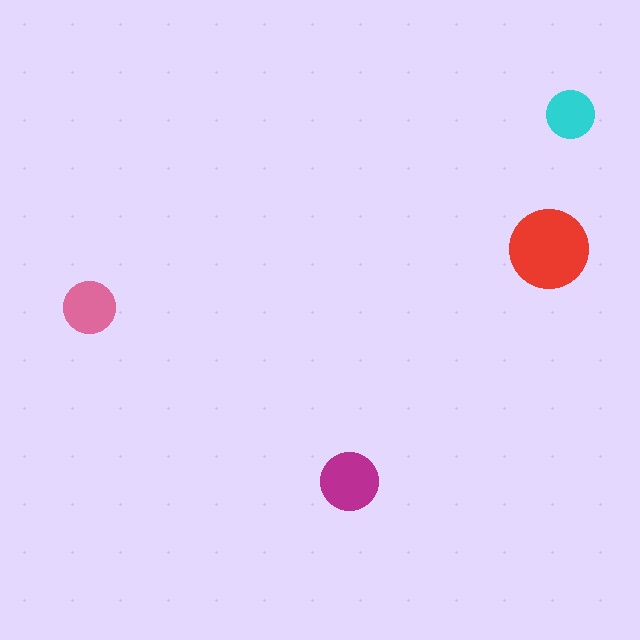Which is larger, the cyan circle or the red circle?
The red one.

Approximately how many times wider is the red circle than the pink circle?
About 1.5 times wider.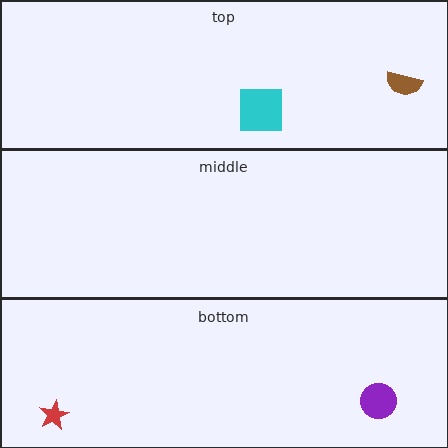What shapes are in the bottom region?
The red star, the purple circle.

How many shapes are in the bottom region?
2.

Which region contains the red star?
The bottom region.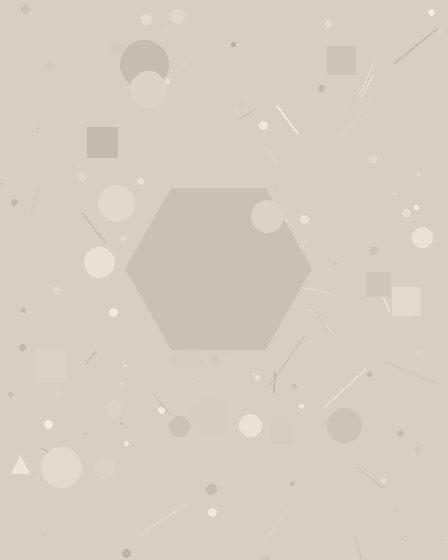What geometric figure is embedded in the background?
A hexagon is embedded in the background.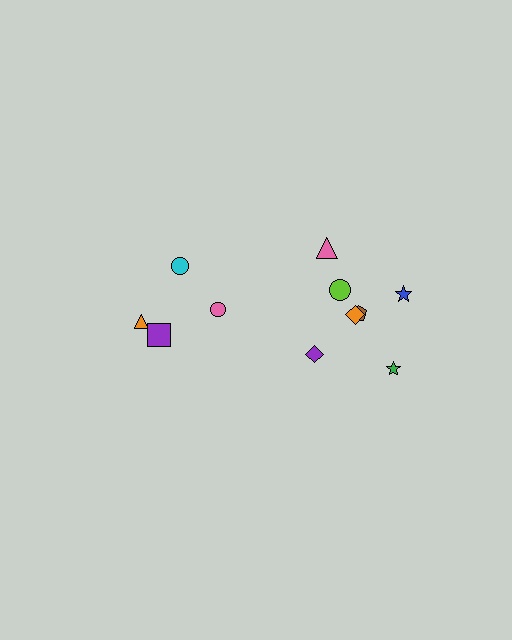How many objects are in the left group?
There are 4 objects.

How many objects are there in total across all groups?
There are 11 objects.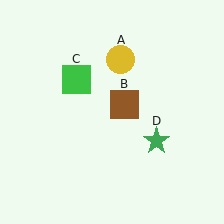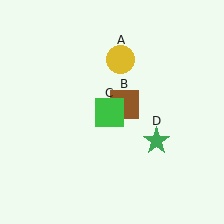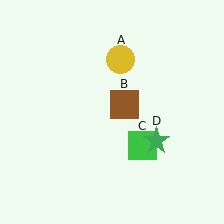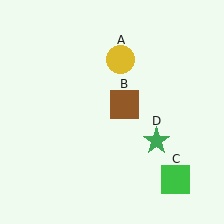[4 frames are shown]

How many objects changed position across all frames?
1 object changed position: green square (object C).